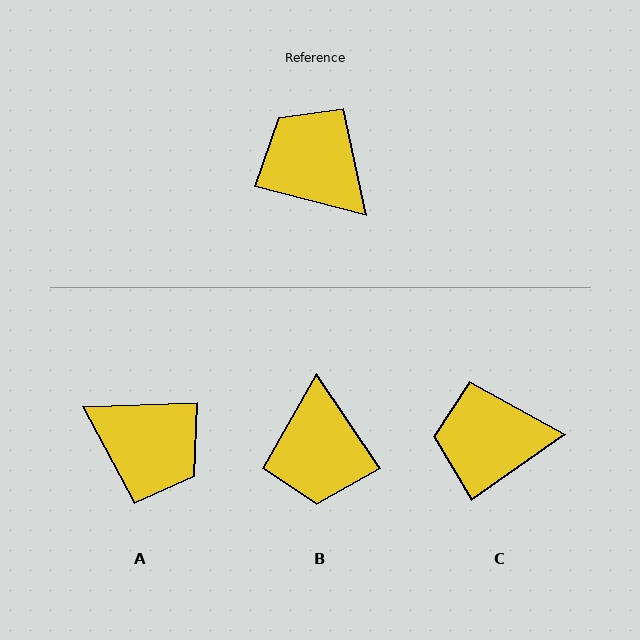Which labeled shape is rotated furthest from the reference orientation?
A, about 163 degrees away.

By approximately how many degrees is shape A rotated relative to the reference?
Approximately 163 degrees clockwise.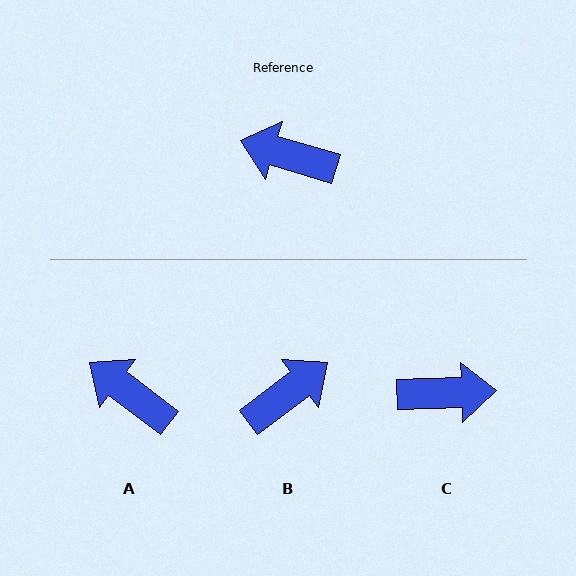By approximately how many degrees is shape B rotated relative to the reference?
Approximately 126 degrees clockwise.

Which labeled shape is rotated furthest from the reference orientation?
C, about 161 degrees away.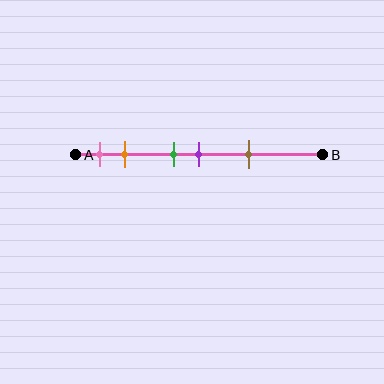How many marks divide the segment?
There are 5 marks dividing the segment.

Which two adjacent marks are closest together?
The green and purple marks are the closest adjacent pair.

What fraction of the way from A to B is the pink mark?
The pink mark is approximately 10% (0.1) of the way from A to B.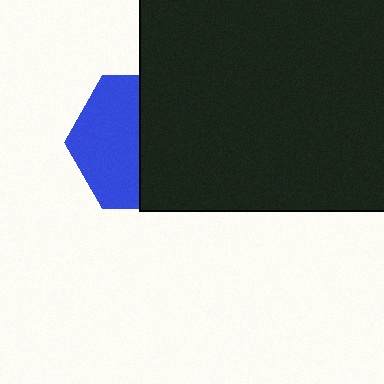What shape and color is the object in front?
The object in front is a black square.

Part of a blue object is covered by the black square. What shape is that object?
It is a hexagon.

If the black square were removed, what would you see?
You would see the complete blue hexagon.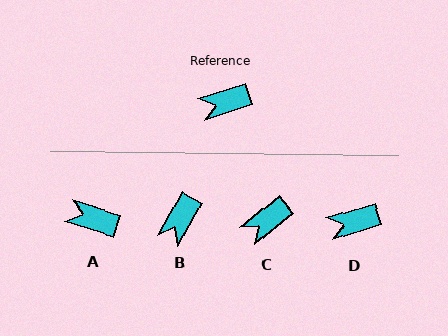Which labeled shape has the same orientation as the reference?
D.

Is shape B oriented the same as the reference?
No, it is off by about 43 degrees.